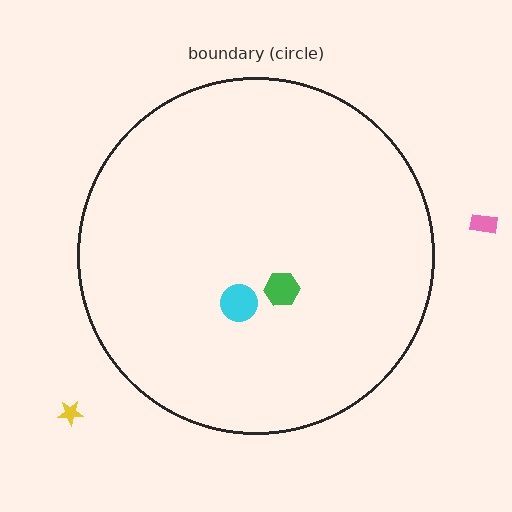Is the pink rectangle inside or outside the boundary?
Outside.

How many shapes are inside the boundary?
2 inside, 2 outside.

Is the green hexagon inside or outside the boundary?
Inside.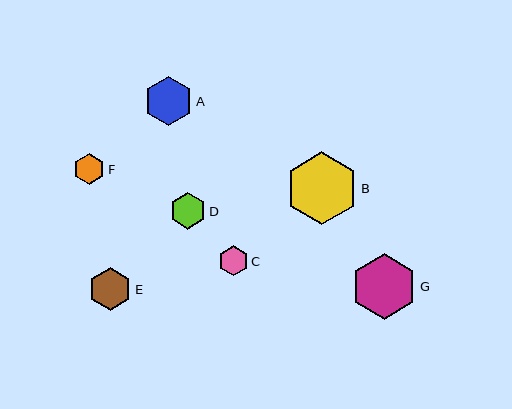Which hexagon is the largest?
Hexagon B is the largest with a size of approximately 73 pixels.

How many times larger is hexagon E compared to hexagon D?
Hexagon E is approximately 1.2 times the size of hexagon D.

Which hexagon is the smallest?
Hexagon C is the smallest with a size of approximately 30 pixels.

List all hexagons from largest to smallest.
From largest to smallest: B, G, A, E, D, F, C.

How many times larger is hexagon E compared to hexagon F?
Hexagon E is approximately 1.4 times the size of hexagon F.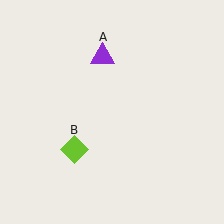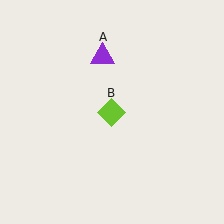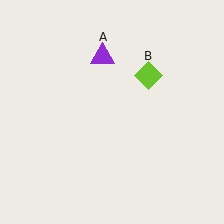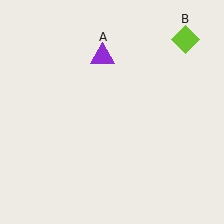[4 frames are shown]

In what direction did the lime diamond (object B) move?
The lime diamond (object B) moved up and to the right.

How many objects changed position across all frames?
1 object changed position: lime diamond (object B).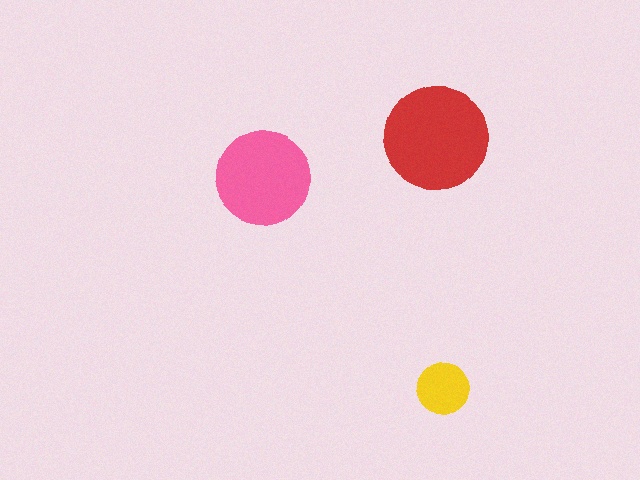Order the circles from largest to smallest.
the red one, the pink one, the yellow one.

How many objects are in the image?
There are 3 objects in the image.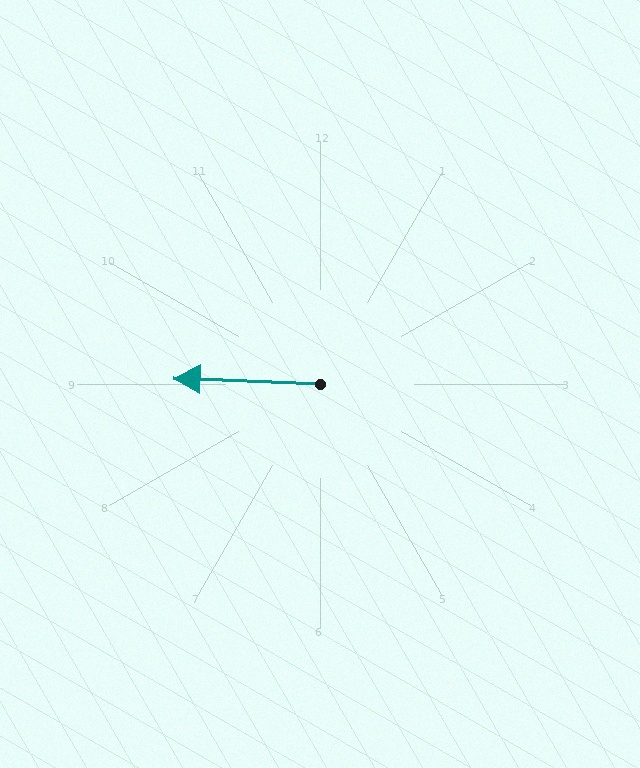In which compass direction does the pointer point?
West.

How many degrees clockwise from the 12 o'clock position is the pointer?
Approximately 272 degrees.